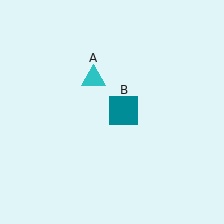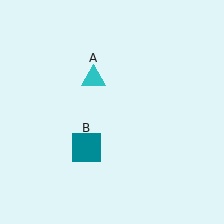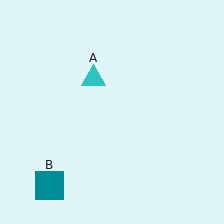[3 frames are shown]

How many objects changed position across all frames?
1 object changed position: teal square (object B).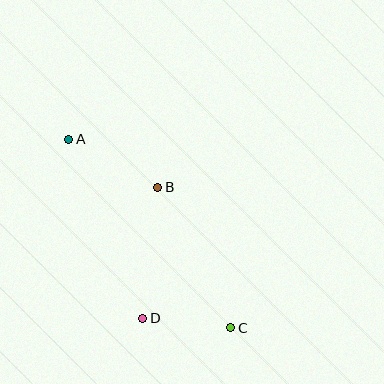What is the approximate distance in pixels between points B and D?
The distance between B and D is approximately 132 pixels.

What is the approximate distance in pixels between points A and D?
The distance between A and D is approximately 194 pixels.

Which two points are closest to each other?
Points C and D are closest to each other.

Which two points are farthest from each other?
Points A and C are farthest from each other.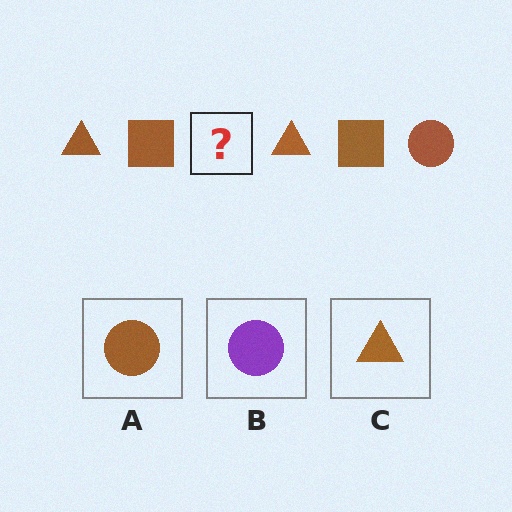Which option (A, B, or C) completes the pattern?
A.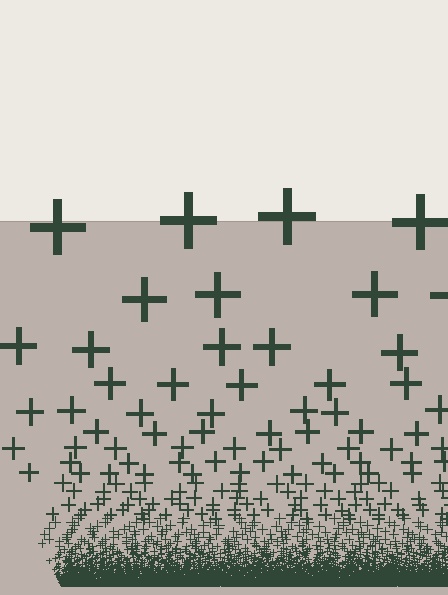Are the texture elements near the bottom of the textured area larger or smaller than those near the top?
Smaller. The gradient is inverted — elements near the bottom are smaller and denser.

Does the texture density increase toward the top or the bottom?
Density increases toward the bottom.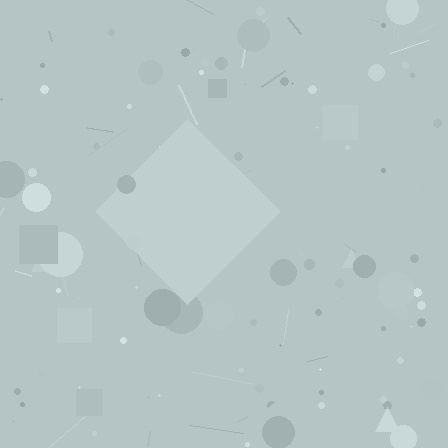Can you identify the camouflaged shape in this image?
The camouflaged shape is a diamond.